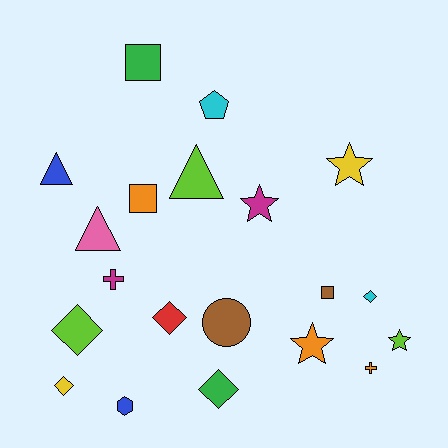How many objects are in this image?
There are 20 objects.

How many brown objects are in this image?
There are 2 brown objects.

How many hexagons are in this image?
There is 1 hexagon.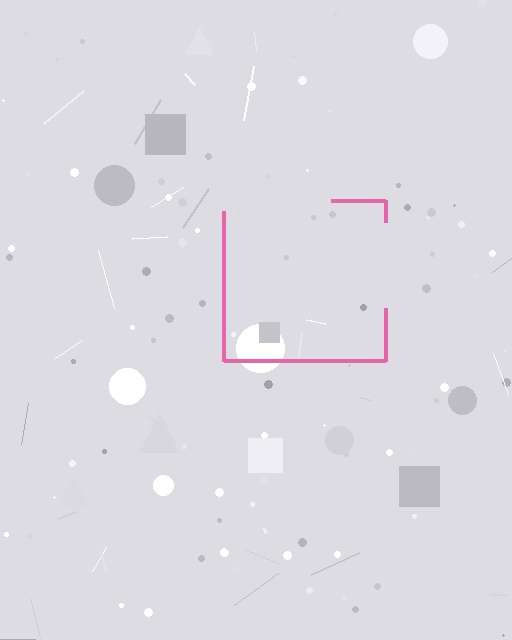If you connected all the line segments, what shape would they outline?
They would outline a square.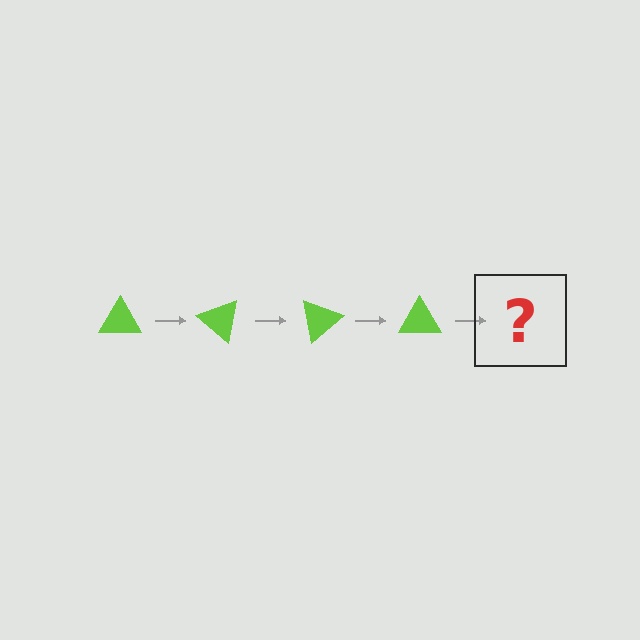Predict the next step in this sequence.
The next step is a lime triangle rotated 160 degrees.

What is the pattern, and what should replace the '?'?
The pattern is that the triangle rotates 40 degrees each step. The '?' should be a lime triangle rotated 160 degrees.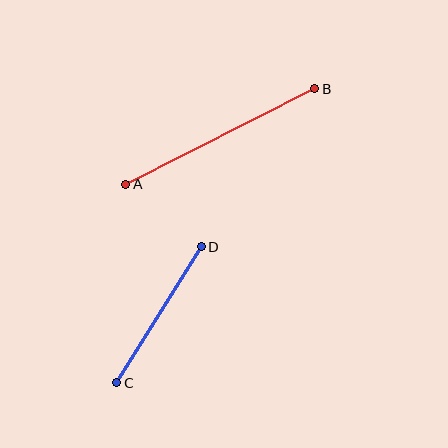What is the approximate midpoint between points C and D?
The midpoint is at approximately (159, 315) pixels.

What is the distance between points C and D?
The distance is approximately 160 pixels.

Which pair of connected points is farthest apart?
Points A and B are farthest apart.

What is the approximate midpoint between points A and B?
The midpoint is at approximately (220, 137) pixels.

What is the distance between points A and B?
The distance is approximately 212 pixels.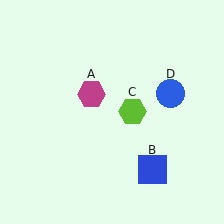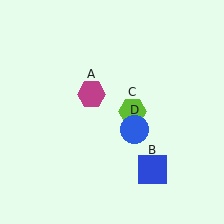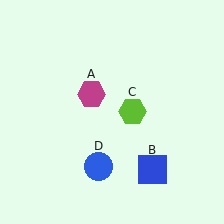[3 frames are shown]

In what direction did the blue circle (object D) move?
The blue circle (object D) moved down and to the left.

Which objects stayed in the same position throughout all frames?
Magenta hexagon (object A) and blue square (object B) and lime hexagon (object C) remained stationary.